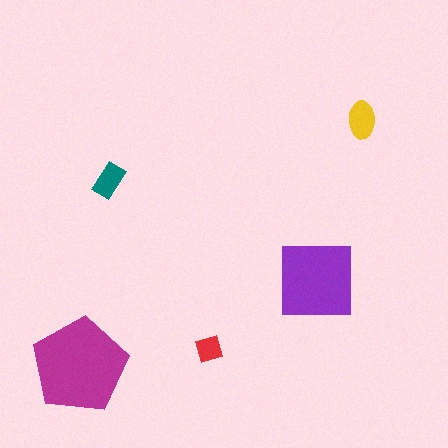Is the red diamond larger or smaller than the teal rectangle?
Smaller.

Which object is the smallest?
The red diamond.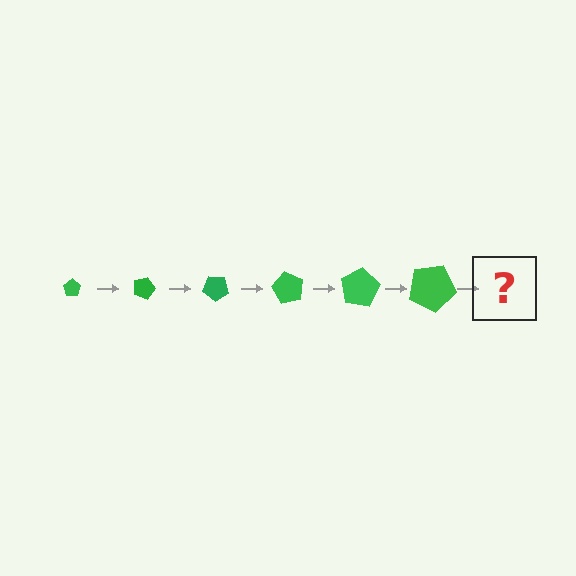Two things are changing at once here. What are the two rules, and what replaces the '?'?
The two rules are that the pentagon grows larger each step and it rotates 20 degrees each step. The '?' should be a pentagon, larger than the previous one and rotated 120 degrees from the start.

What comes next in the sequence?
The next element should be a pentagon, larger than the previous one and rotated 120 degrees from the start.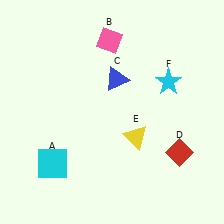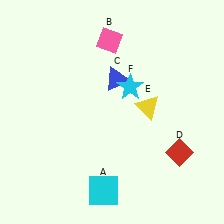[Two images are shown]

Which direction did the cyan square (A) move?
The cyan square (A) moved right.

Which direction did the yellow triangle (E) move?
The yellow triangle (E) moved up.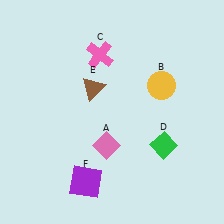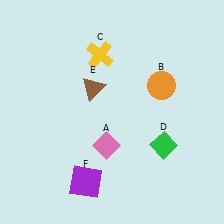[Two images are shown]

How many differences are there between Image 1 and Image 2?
There are 2 differences between the two images.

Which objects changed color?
B changed from yellow to orange. C changed from pink to yellow.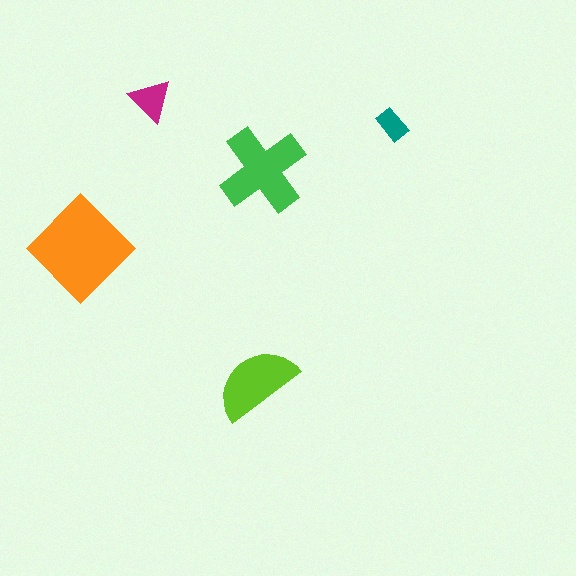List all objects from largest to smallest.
The orange diamond, the green cross, the lime semicircle, the magenta triangle, the teal rectangle.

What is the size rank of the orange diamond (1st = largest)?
1st.